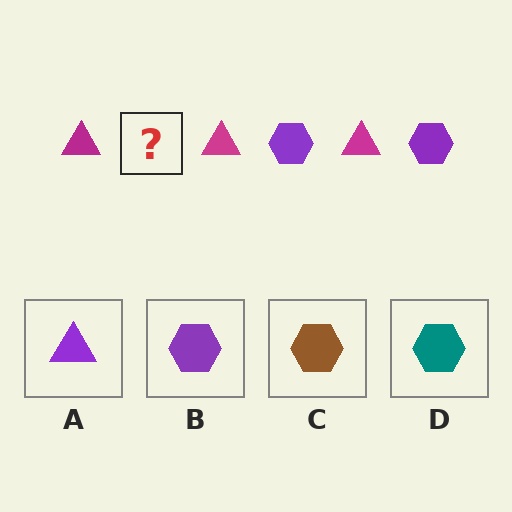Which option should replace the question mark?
Option B.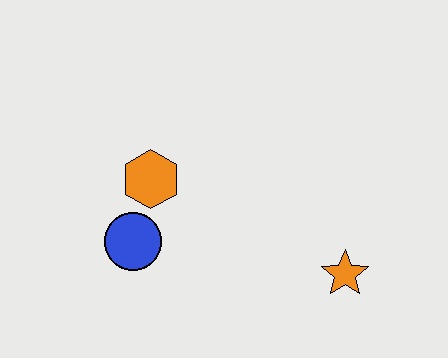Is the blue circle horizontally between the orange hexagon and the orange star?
No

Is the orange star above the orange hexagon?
No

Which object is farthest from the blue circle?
The orange star is farthest from the blue circle.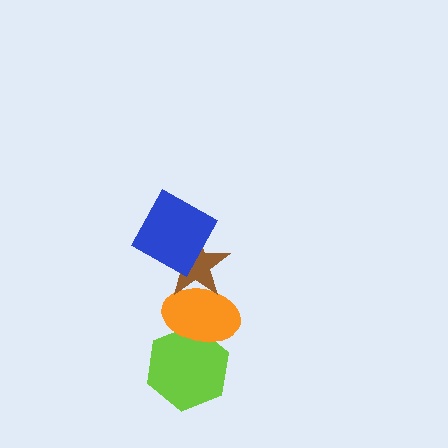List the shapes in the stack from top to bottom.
From top to bottom: the blue square, the brown star, the orange ellipse, the lime hexagon.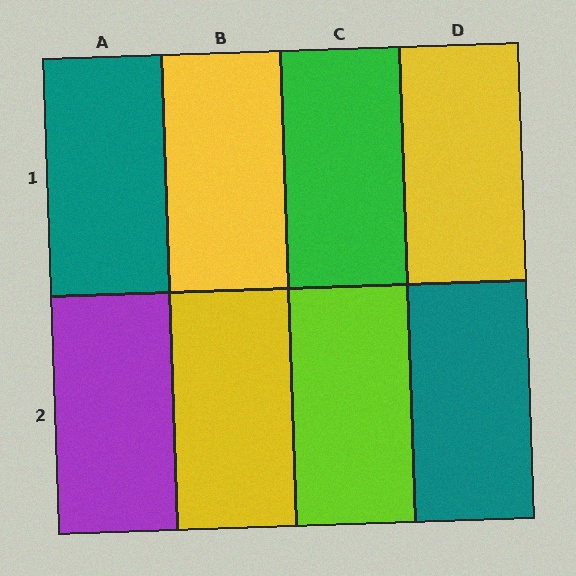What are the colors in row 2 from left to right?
Purple, yellow, lime, teal.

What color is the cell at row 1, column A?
Teal.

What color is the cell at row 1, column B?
Yellow.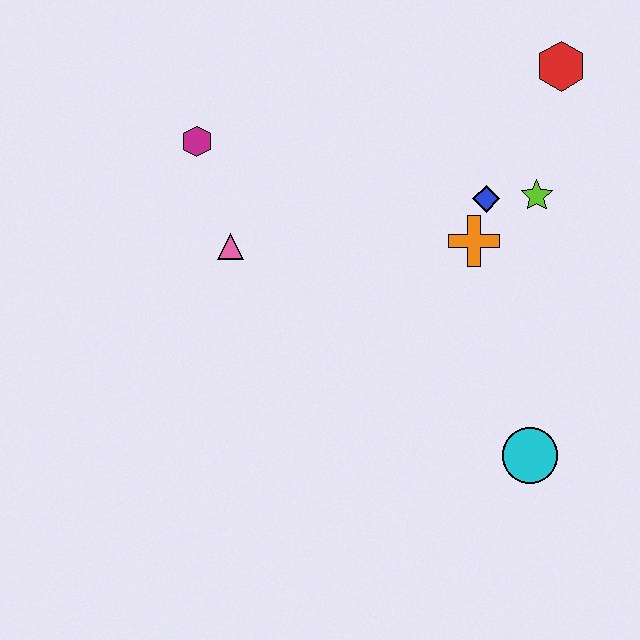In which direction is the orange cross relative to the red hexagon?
The orange cross is below the red hexagon.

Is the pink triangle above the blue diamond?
No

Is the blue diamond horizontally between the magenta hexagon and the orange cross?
No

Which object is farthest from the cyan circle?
The magenta hexagon is farthest from the cyan circle.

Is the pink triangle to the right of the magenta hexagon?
Yes